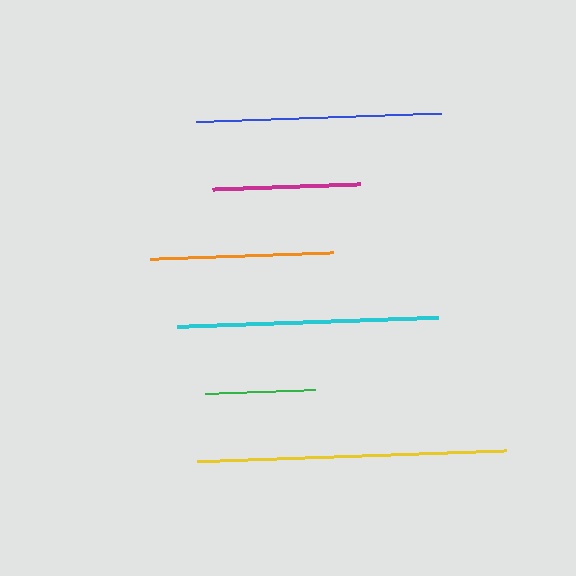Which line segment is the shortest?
The green line is the shortest at approximately 110 pixels.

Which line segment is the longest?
The yellow line is the longest at approximately 309 pixels.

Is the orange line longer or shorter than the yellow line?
The yellow line is longer than the orange line.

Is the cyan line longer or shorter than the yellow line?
The yellow line is longer than the cyan line.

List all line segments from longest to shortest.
From longest to shortest: yellow, cyan, blue, orange, magenta, green.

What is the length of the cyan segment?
The cyan segment is approximately 262 pixels long.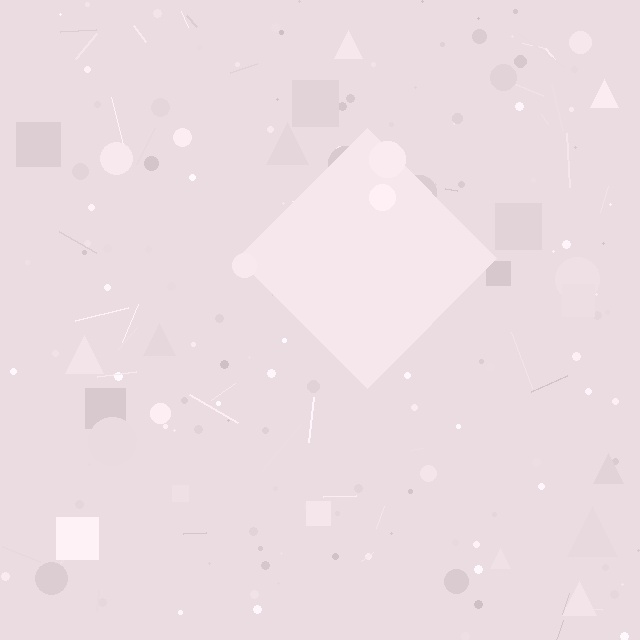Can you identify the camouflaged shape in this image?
The camouflaged shape is a diamond.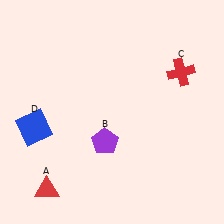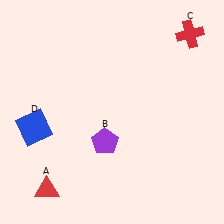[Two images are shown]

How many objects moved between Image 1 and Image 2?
1 object moved between the two images.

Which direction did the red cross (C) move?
The red cross (C) moved up.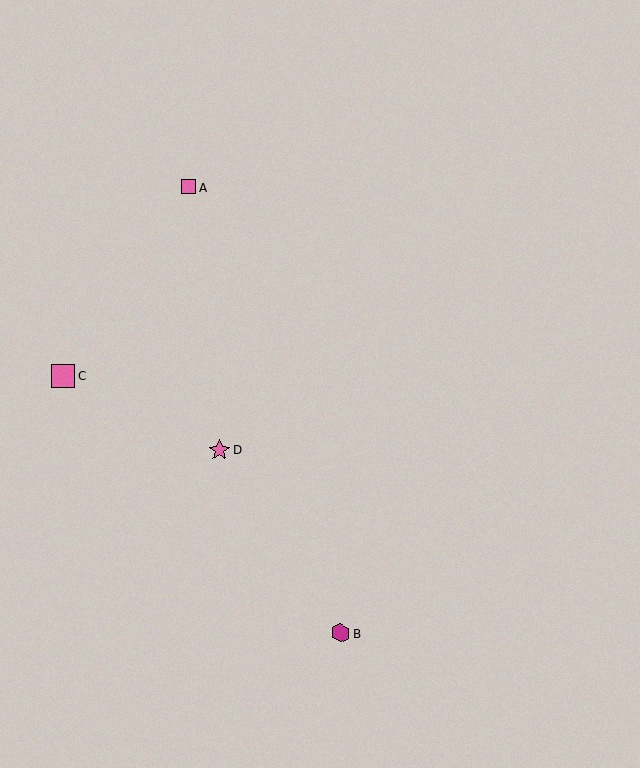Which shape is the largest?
The pink square (labeled C) is the largest.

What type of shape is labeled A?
Shape A is a pink square.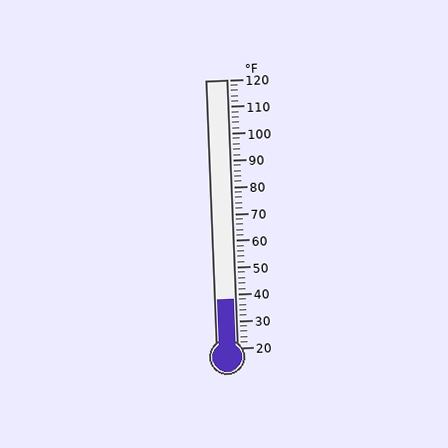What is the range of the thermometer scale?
The thermometer scale ranges from 20°F to 120°F.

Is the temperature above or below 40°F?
The temperature is below 40°F.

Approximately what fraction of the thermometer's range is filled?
The thermometer is filled to approximately 20% of its range.